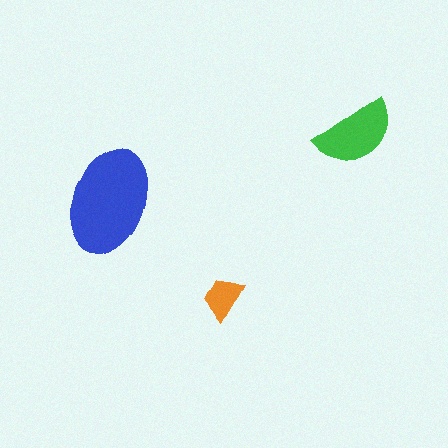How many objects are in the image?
There are 3 objects in the image.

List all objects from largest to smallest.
The blue ellipse, the green semicircle, the orange trapezoid.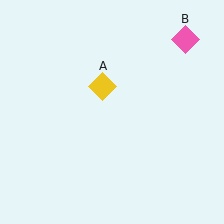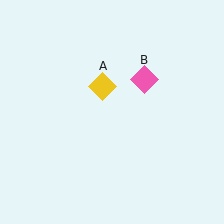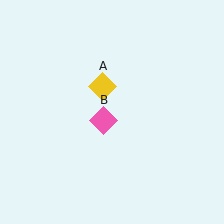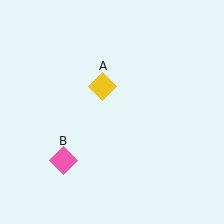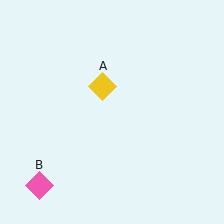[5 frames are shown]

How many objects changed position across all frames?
1 object changed position: pink diamond (object B).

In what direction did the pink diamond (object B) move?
The pink diamond (object B) moved down and to the left.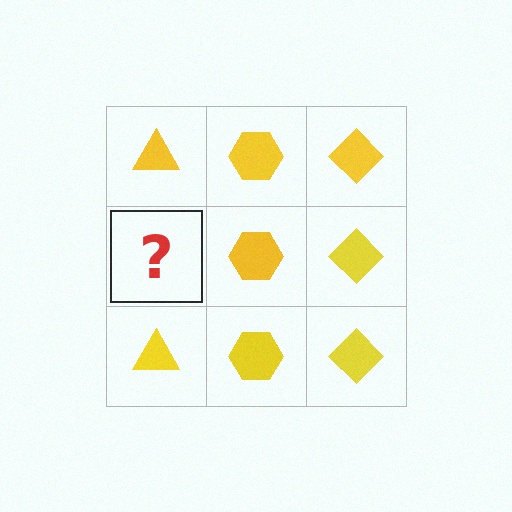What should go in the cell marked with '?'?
The missing cell should contain a yellow triangle.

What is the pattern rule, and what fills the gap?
The rule is that each column has a consistent shape. The gap should be filled with a yellow triangle.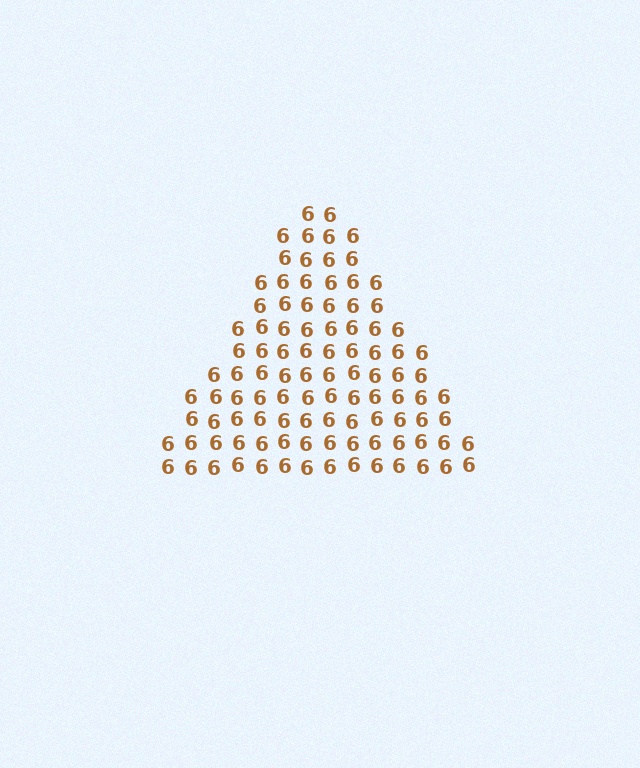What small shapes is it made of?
It is made of small digit 6's.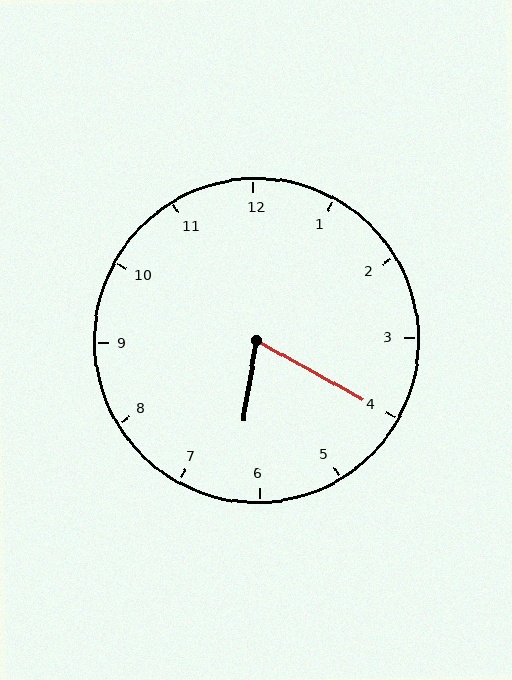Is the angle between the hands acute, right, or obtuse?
It is acute.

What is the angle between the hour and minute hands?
Approximately 70 degrees.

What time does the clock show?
6:20.